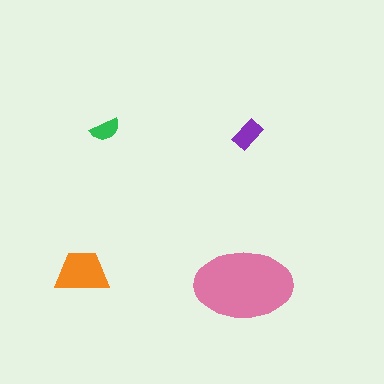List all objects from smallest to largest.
The green semicircle, the purple rectangle, the orange trapezoid, the pink ellipse.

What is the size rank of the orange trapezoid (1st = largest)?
2nd.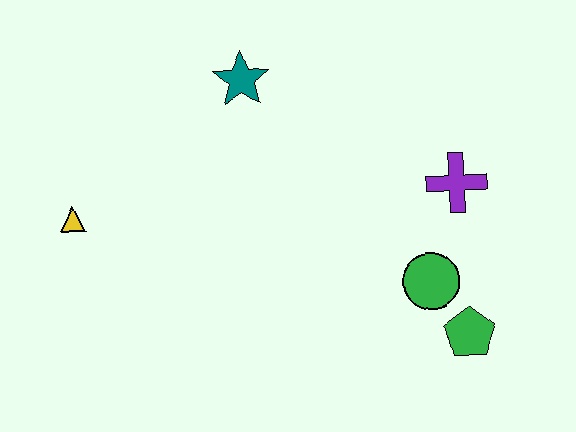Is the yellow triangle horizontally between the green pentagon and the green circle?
No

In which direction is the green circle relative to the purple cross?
The green circle is below the purple cross.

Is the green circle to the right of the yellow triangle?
Yes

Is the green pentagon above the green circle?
No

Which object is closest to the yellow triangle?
The teal star is closest to the yellow triangle.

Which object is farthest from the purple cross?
The yellow triangle is farthest from the purple cross.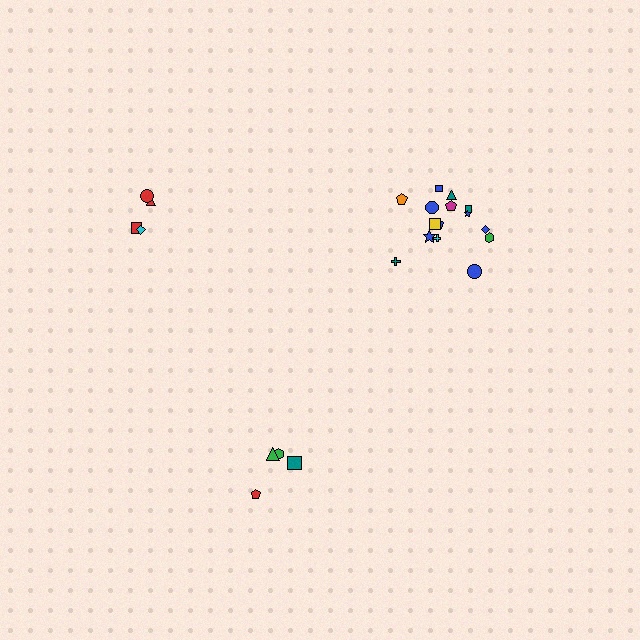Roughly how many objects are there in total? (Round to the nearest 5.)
Roughly 25 objects in total.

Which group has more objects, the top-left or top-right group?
The top-right group.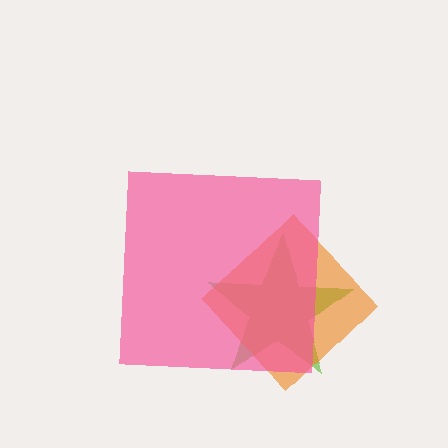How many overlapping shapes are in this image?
There are 3 overlapping shapes in the image.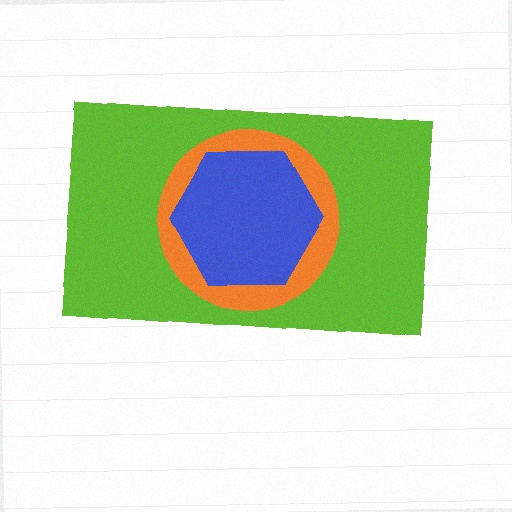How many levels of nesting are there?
3.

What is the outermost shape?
The lime rectangle.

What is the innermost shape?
The blue hexagon.